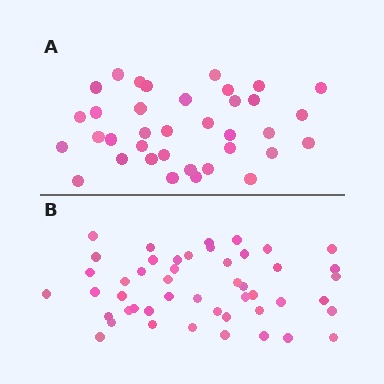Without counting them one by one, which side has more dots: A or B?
Region B (the bottom region) has more dots.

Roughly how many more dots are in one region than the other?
Region B has roughly 12 or so more dots than region A.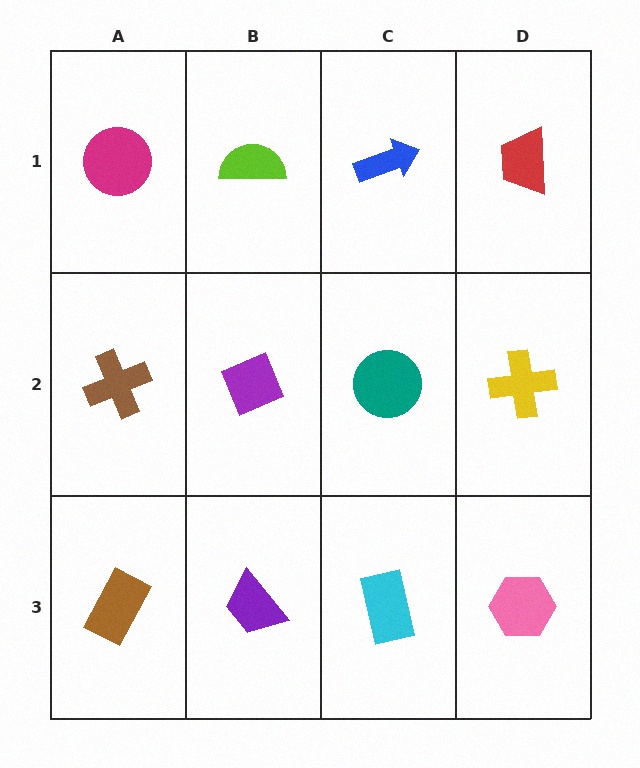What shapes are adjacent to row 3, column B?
A purple diamond (row 2, column B), a brown rectangle (row 3, column A), a cyan rectangle (row 3, column C).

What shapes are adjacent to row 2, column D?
A red trapezoid (row 1, column D), a pink hexagon (row 3, column D), a teal circle (row 2, column C).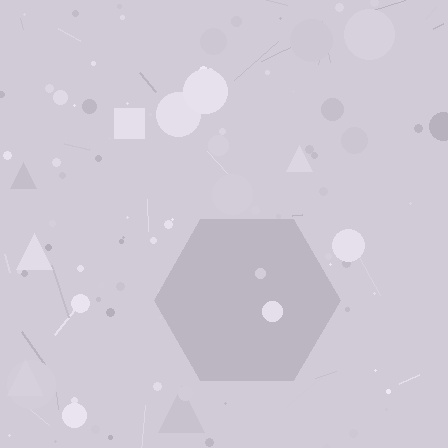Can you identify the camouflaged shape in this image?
The camouflaged shape is a hexagon.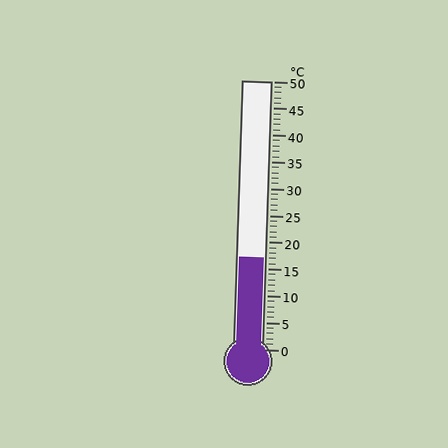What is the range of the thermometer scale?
The thermometer scale ranges from 0°C to 50°C.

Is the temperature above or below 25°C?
The temperature is below 25°C.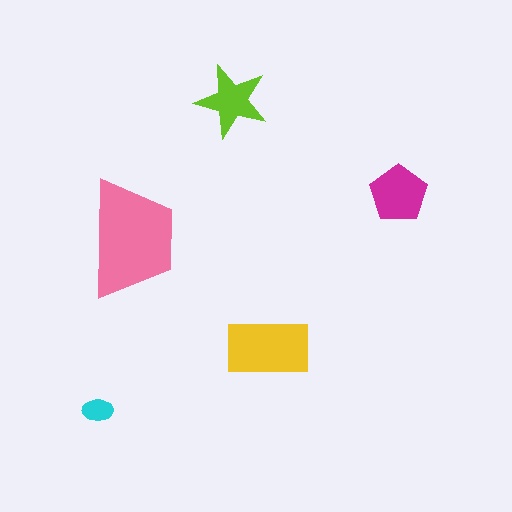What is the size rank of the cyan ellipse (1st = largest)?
5th.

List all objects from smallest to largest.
The cyan ellipse, the lime star, the magenta pentagon, the yellow rectangle, the pink trapezoid.